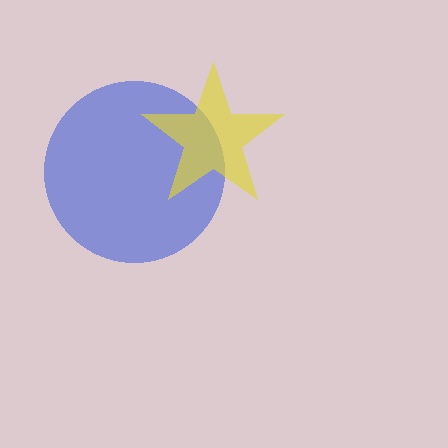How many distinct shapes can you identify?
There are 2 distinct shapes: a blue circle, a yellow star.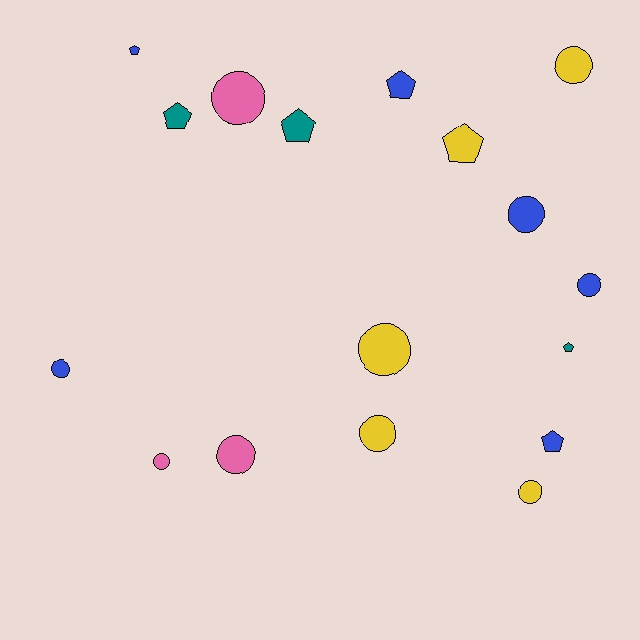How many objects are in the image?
There are 17 objects.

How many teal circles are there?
There are no teal circles.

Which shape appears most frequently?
Circle, with 10 objects.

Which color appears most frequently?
Blue, with 6 objects.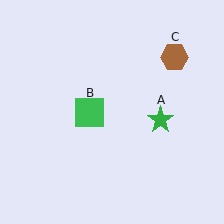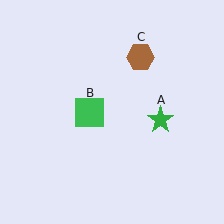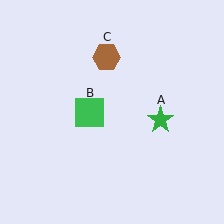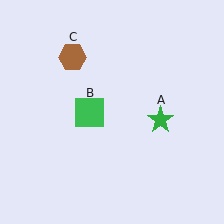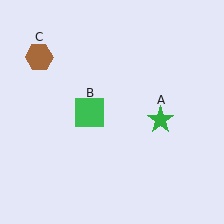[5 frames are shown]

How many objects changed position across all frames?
1 object changed position: brown hexagon (object C).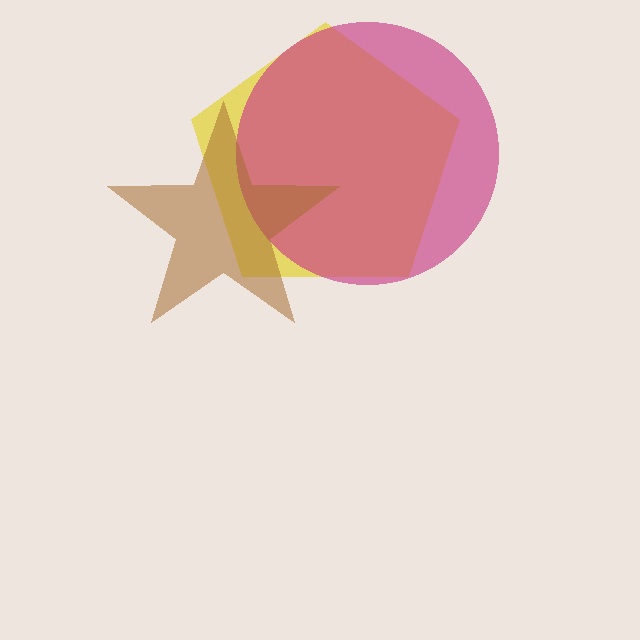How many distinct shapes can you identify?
There are 3 distinct shapes: a yellow pentagon, a magenta circle, a brown star.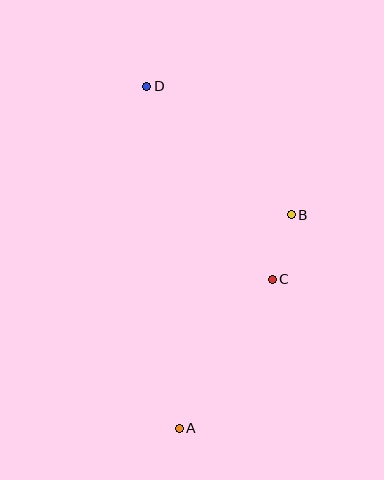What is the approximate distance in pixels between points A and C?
The distance between A and C is approximately 176 pixels.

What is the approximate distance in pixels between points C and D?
The distance between C and D is approximately 230 pixels.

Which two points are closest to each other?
Points B and C are closest to each other.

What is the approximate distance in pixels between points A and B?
The distance between A and B is approximately 241 pixels.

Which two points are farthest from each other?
Points A and D are farthest from each other.